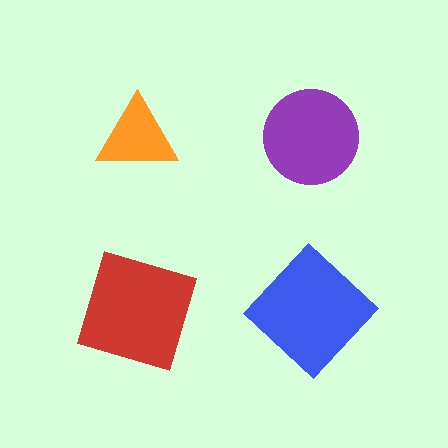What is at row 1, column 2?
A purple circle.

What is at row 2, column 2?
A blue diamond.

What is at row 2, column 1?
A red square.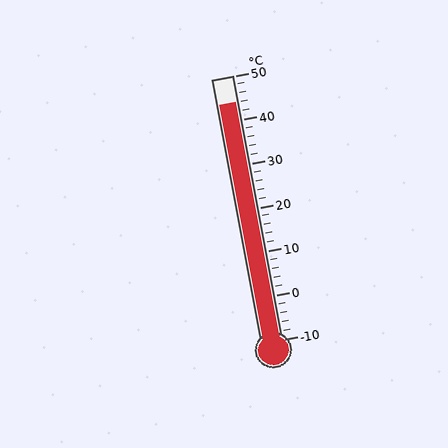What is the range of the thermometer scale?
The thermometer scale ranges from -10°C to 50°C.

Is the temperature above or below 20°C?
The temperature is above 20°C.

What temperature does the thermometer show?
The thermometer shows approximately 44°C.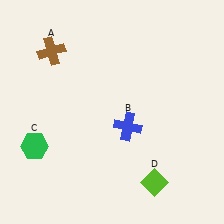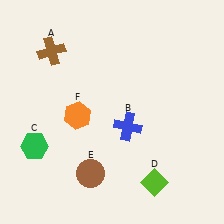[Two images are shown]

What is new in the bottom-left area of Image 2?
An orange hexagon (F) was added in the bottom-left area of Image 2.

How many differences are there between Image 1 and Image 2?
There are 2 differences between the two images.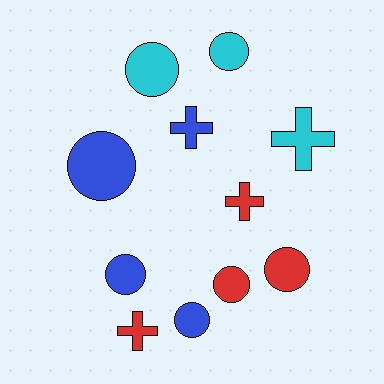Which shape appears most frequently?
Circle, with 7 objects.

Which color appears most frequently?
Blue, with 4 objects.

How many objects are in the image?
There are 11 objects.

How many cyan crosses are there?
There is 1 cyan cross.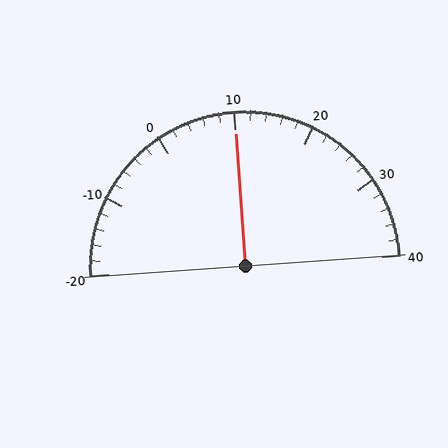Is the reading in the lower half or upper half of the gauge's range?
The reading is in the upper half of the range (-20 to 40).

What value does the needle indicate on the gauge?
The needle indicates approximately 10.